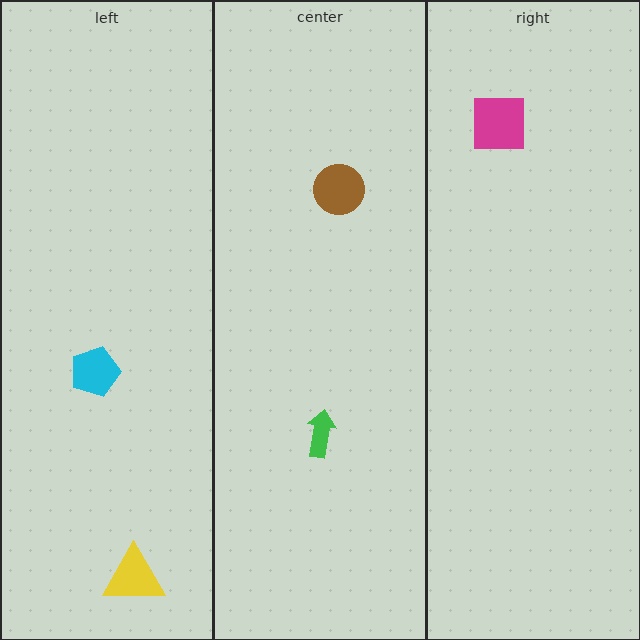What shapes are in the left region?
The cyan pentagon, the yellow triangle.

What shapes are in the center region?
The green arrow, the brown circle.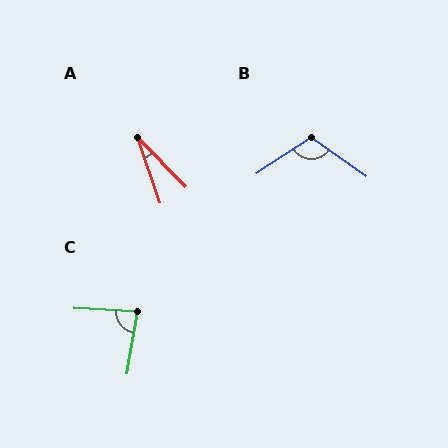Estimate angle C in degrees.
Approximately 84 degrees.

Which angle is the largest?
B, at approximately 112 degrees.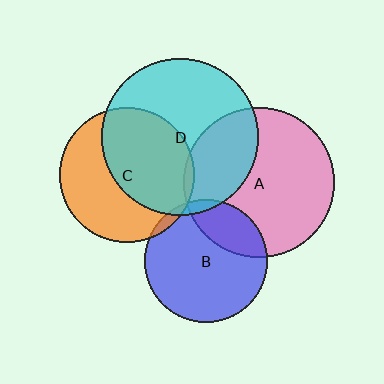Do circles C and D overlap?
Yes.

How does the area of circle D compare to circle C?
Approximately 1.3 times.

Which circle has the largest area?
Circle D (cyan).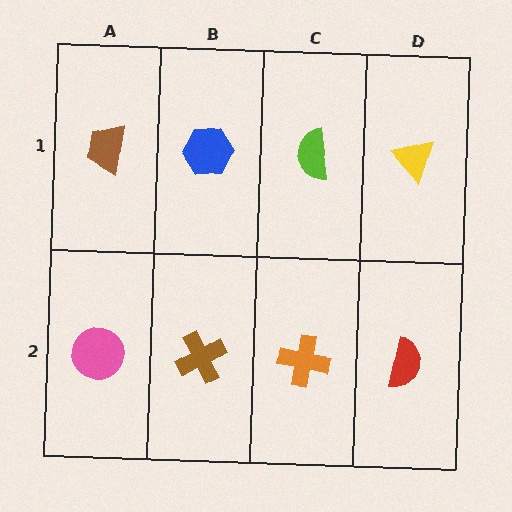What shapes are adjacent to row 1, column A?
A pink circle (row 2, column A), a blue hexagon (row 1, column B).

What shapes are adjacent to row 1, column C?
An orange cross (row 2, column C), a blue hexagon (row 1, column B), a yellow triangle (row 1, column D).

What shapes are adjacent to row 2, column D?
A yellow triangle (row 1, column D), an orange cross (row 2, column C).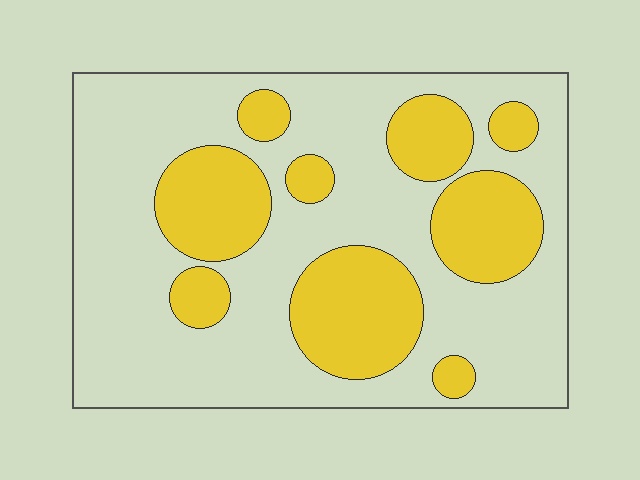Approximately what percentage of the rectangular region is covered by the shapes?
Approximately 30%.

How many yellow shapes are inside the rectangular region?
9.